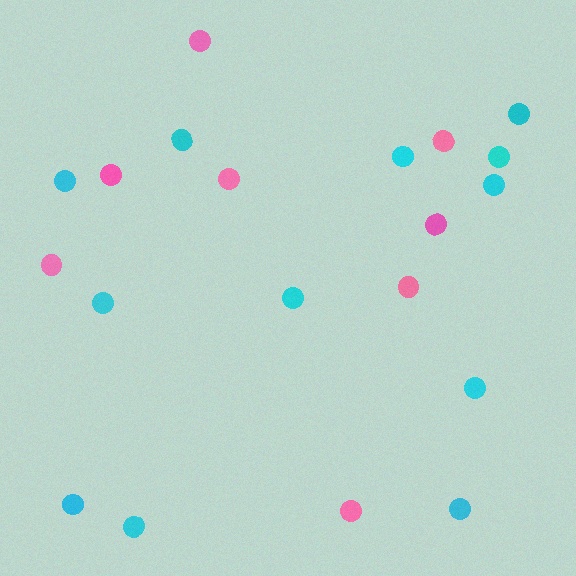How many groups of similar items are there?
There are 2 groups: one group of pink circles (8) and one group of cyan circles (12).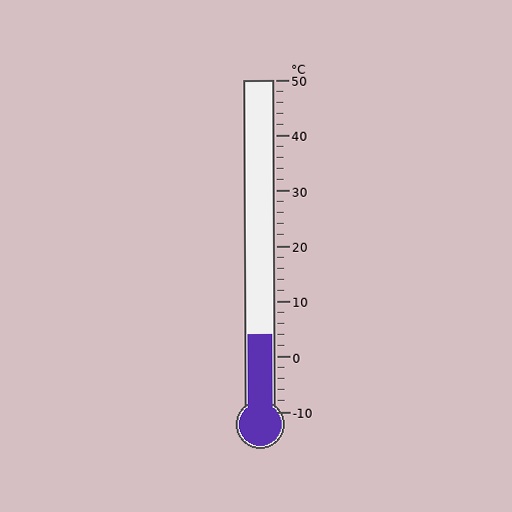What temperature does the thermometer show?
The thermometer shows approximately 4°C.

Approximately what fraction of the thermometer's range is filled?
The thermometer is filled to approximately 25% of its range.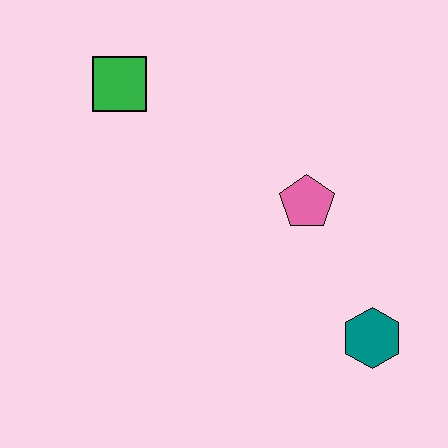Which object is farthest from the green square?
The teal hexagon is farthest from the green square.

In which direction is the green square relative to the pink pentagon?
The green square is to the left of the pink pentagon.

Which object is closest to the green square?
The pink pentagon is closest to the green square.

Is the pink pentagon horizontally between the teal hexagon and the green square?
Yes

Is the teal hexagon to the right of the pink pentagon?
Yes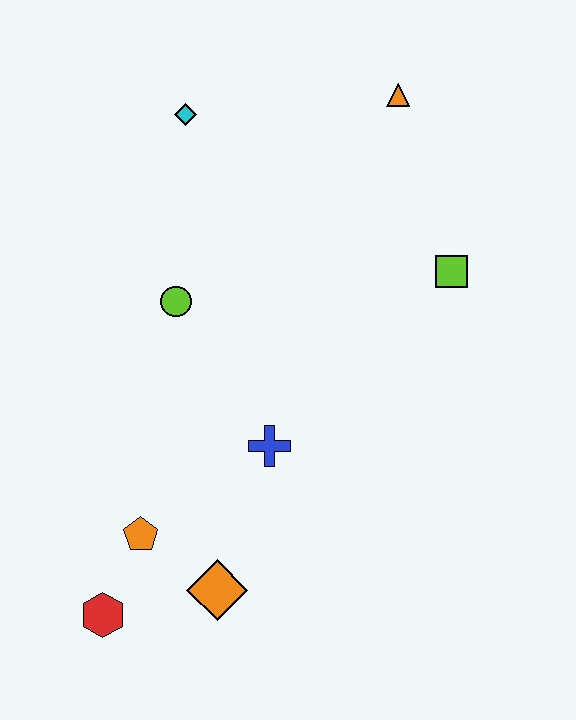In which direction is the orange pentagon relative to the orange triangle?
The orange pentagon is below the orange triangle.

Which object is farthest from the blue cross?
The orange triangle is farthest from the blue cross.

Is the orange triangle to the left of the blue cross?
No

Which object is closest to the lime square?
The orange triangle is closest to the lime square.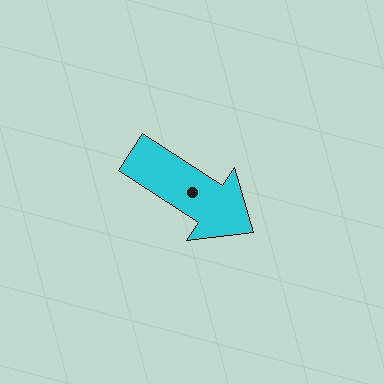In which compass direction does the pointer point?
Southeast.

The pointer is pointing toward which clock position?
Roughly 4 o'clock.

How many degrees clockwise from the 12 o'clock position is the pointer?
Approximately 123 degrees.